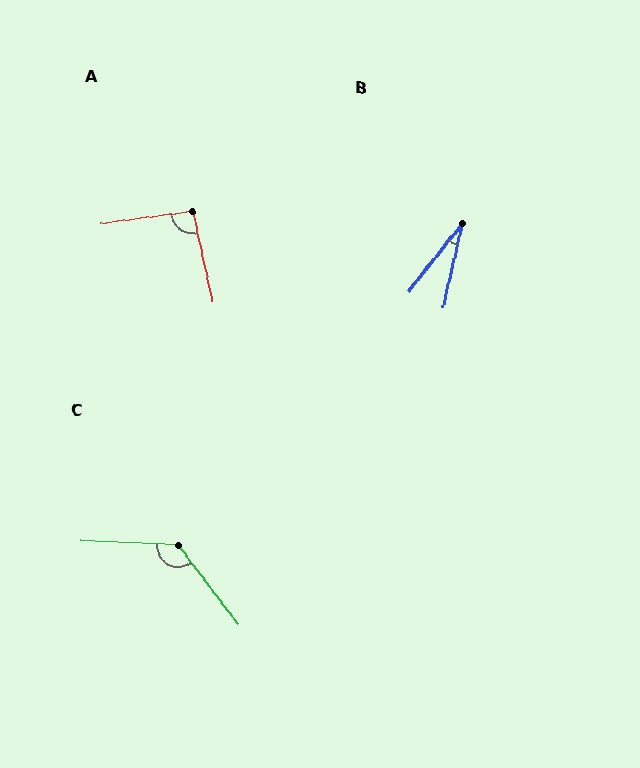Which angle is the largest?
C, at approximately 130 degrees.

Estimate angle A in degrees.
Approximately 95 degrees.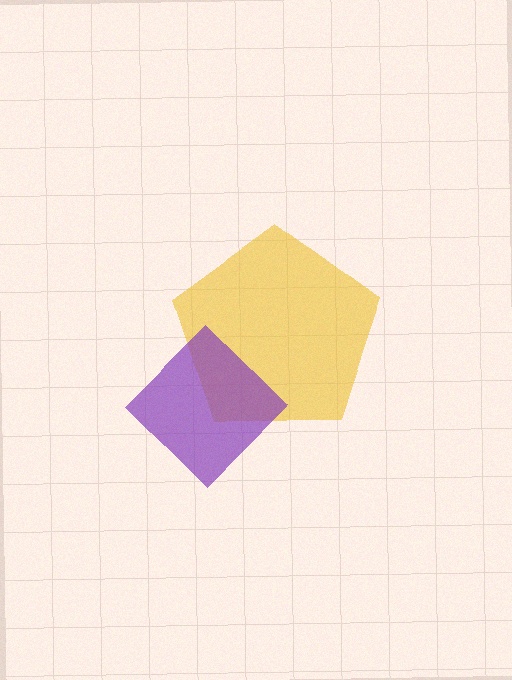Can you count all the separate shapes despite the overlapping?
Yes, there are 2 separate shapes.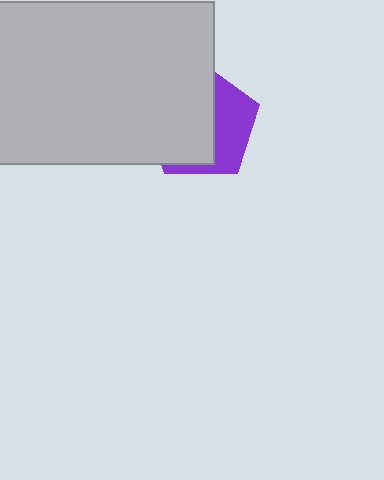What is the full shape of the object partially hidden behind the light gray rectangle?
The partially hidden object is a purple pentagon.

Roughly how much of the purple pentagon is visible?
A small part of it is visible (roughly 38%).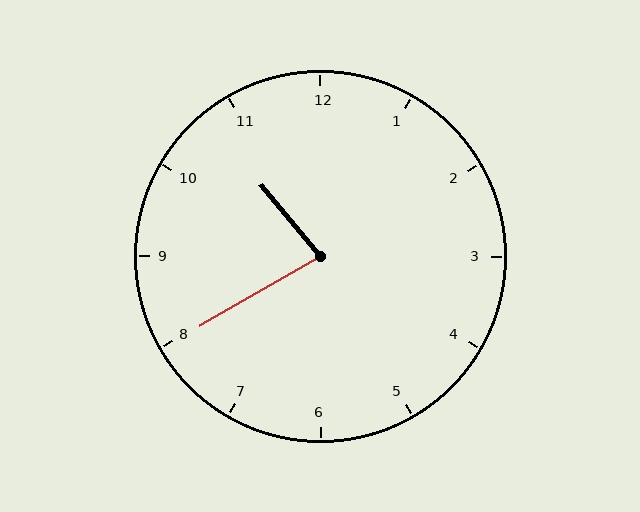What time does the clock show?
10:40.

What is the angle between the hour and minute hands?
Approximately 80 degrees.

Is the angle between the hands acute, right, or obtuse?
It is acute.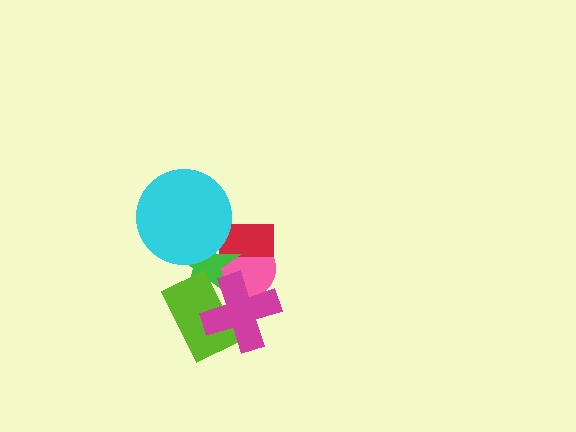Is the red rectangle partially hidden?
Yes, it is partially covered by another shape.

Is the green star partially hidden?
Yes, it is partially covered by another shape.